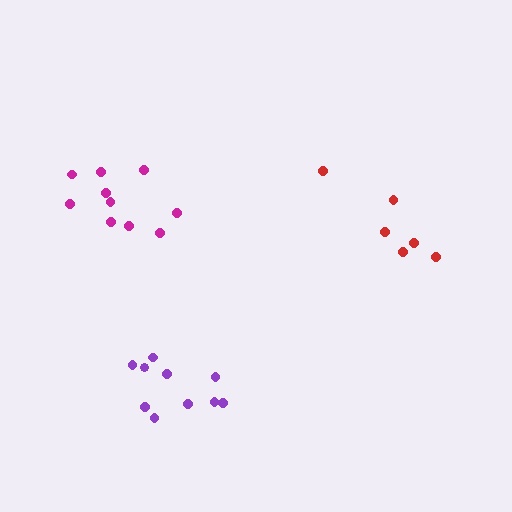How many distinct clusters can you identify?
There are 3 distinct clusters.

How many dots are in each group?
Group 1: 10 dots, Group 2: 10 dots, Group 3: 6 dots (26 total).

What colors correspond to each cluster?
The clusters are colored: magenta, purple, red.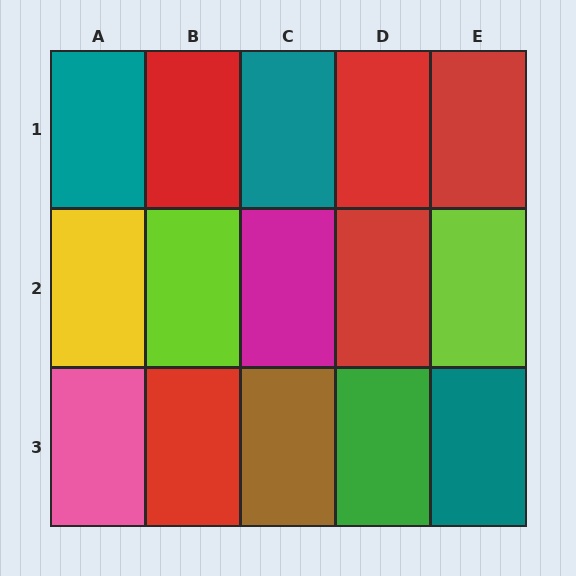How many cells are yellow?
1 cell is yellow.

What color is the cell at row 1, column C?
Teal.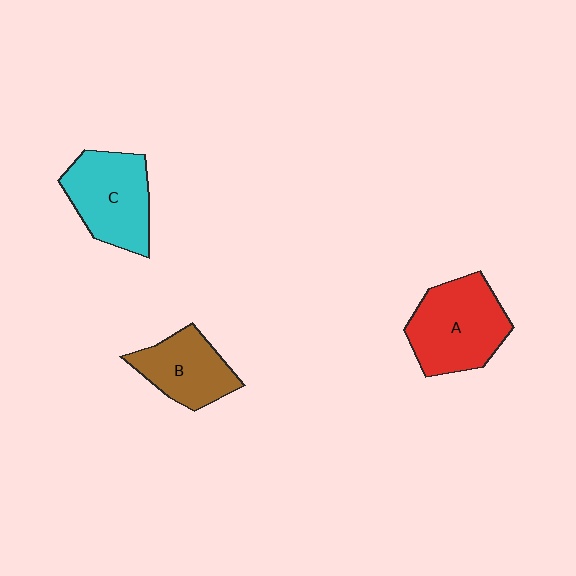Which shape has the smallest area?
Shape B (brown).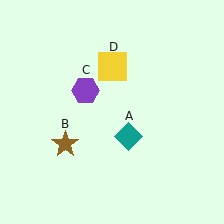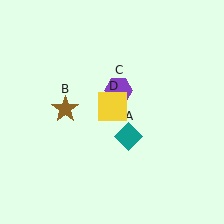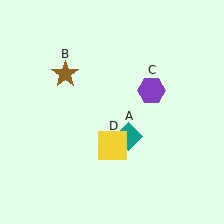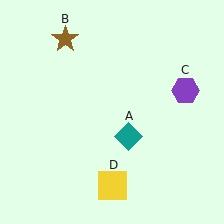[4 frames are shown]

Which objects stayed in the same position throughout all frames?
Teal diamond (object A) remained stationary.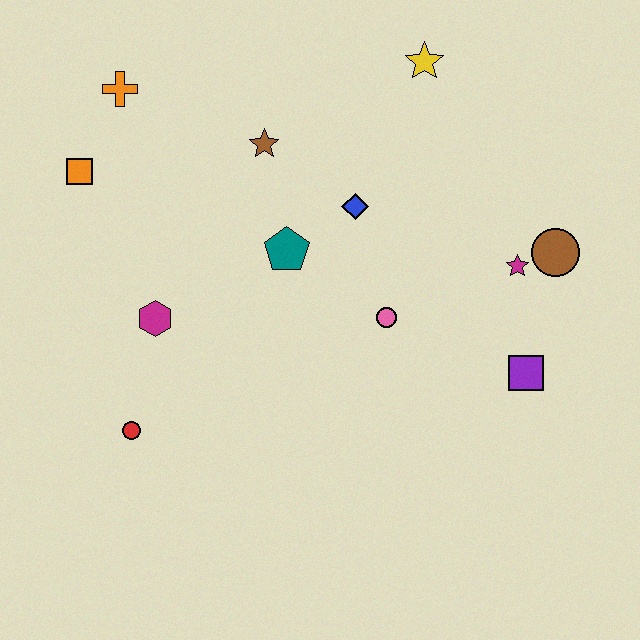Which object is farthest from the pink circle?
The orange cross is farthest from the pink circle.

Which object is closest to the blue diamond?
The teal pentagon is closest to the blue diamond.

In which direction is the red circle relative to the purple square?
The red circle is to the left of the purple square.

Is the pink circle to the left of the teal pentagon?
No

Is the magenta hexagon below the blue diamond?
Yes